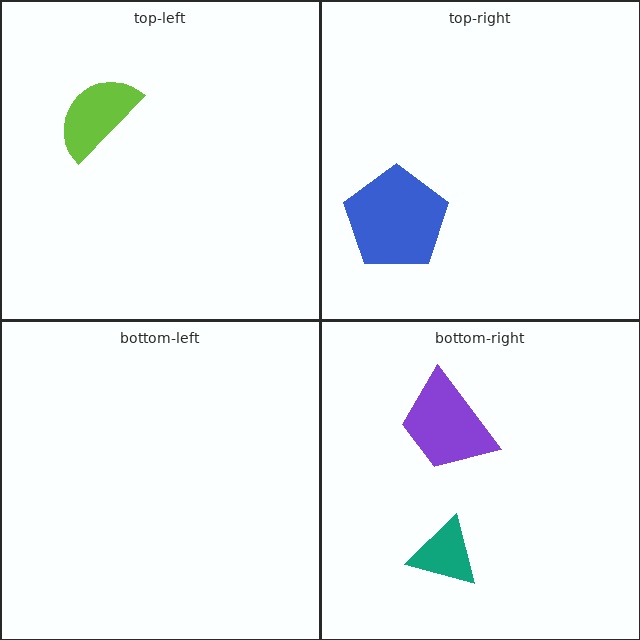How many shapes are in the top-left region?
1.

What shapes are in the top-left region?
The lime semicircle.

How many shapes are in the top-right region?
1.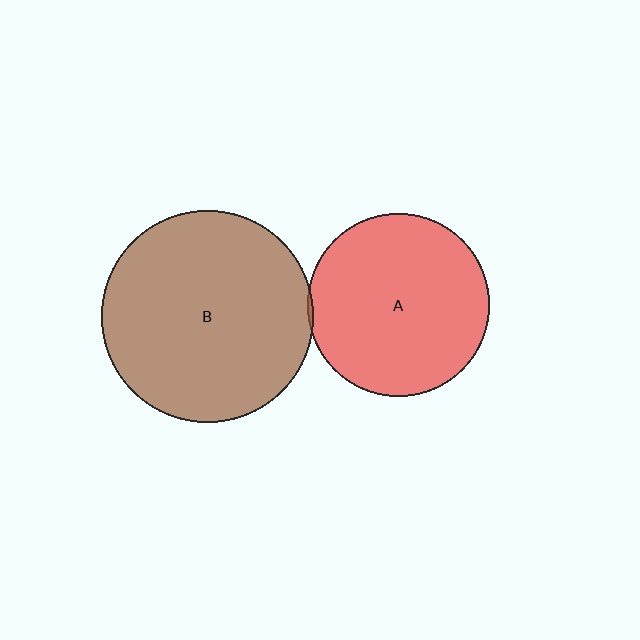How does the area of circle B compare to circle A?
Approximately 1.3 times.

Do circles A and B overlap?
Yes.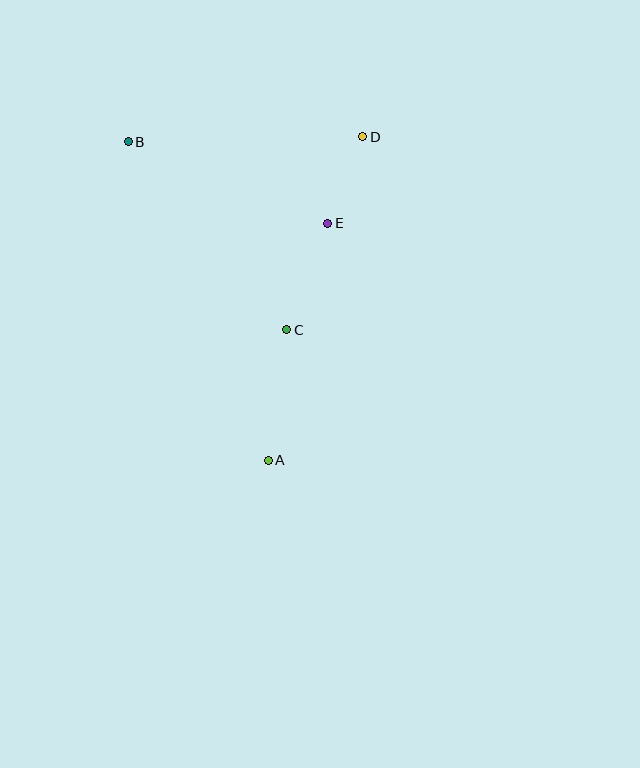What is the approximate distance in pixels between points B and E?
The distance between B and E is approximately 216 pixels.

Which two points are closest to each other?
Points D and E are closest to each other.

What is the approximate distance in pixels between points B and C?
The distance between B and C is approximately 246 pixels.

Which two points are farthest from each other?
Points A and B are farthest from each other.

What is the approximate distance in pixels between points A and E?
The distance between A and E is approximately 244 pixels.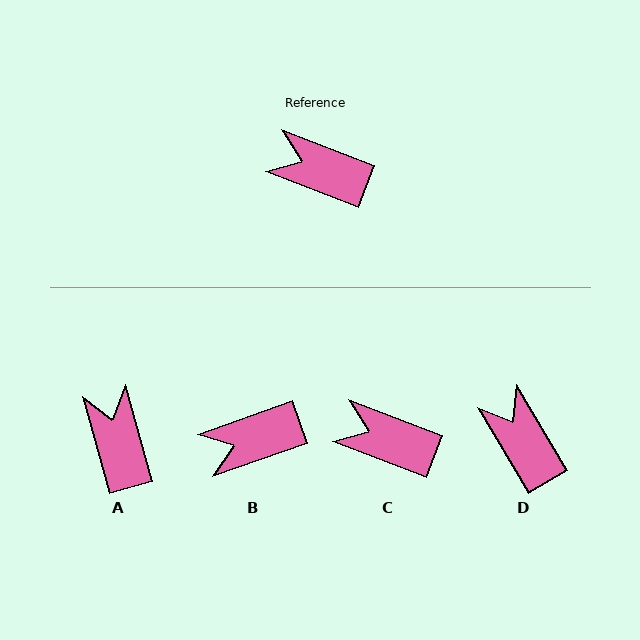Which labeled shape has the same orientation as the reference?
C.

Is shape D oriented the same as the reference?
No, it is off by about 38 degrees.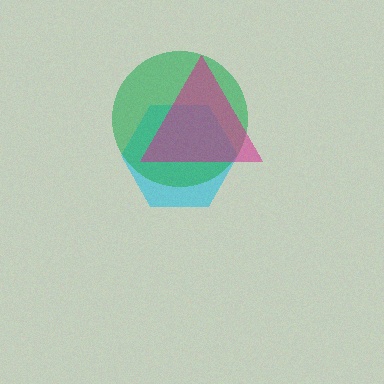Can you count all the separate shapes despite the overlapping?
Yes, there are 3 separate shapes.